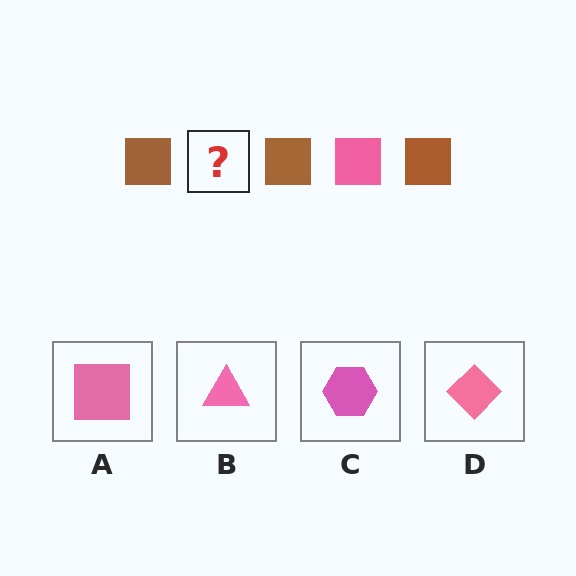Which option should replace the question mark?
Option A.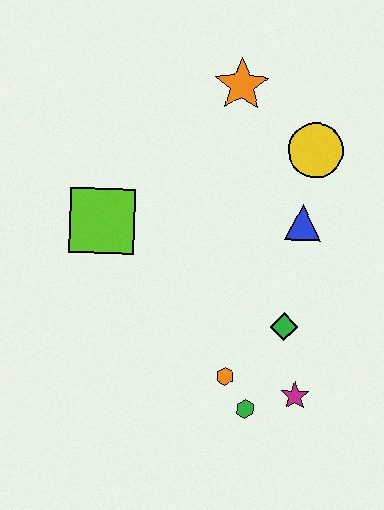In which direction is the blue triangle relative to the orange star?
The blue triangle is below the orange star.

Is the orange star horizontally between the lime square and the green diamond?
Yes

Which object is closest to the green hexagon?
The orange hexagon is closest to the green hexagon.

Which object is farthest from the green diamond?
The orange star is farthest from the green diamond.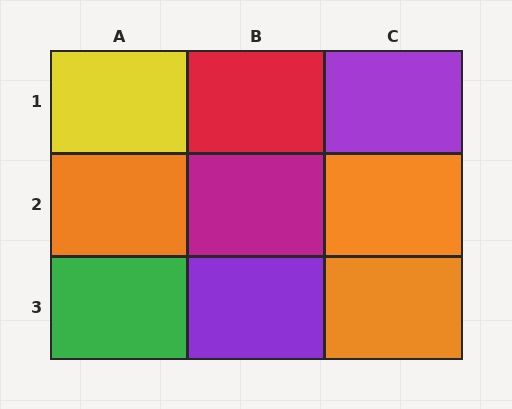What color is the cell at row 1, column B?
Red.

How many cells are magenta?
1 cell is magenta.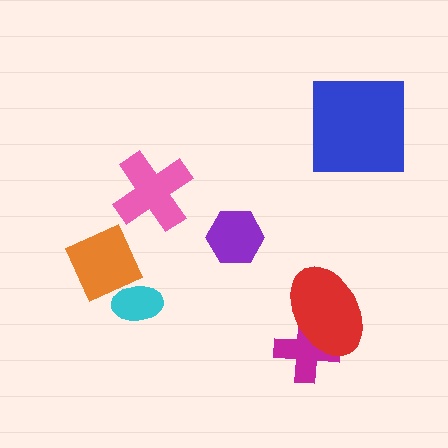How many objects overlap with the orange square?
0 objects overlap with the orange square.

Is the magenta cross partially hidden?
Yes, it is partially covered by another shape.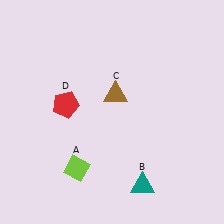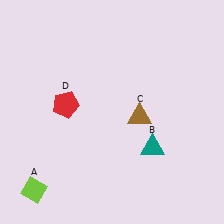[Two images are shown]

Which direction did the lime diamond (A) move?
The lime diamond (A) moved left.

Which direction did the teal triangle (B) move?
The teal triangle (B) moved up.